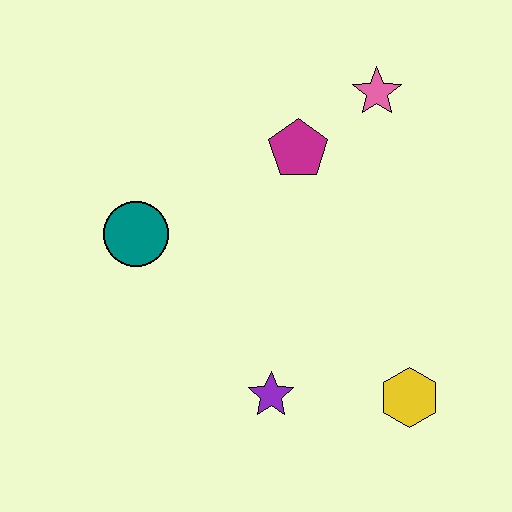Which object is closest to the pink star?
The magenta pentagon is closest to the pink star.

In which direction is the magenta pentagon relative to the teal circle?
The magenta pentagon is to the right of the teal circle.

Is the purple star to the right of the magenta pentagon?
No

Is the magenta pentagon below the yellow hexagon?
No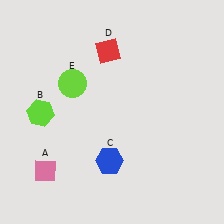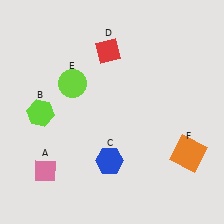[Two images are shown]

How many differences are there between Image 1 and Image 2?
There is 1 difference between the two images.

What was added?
An orange square (F) was added in Image 2.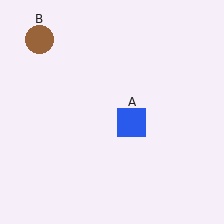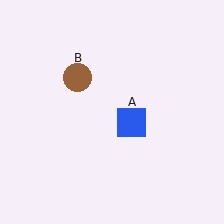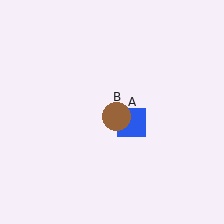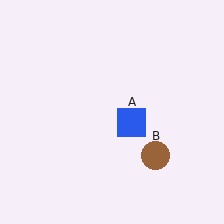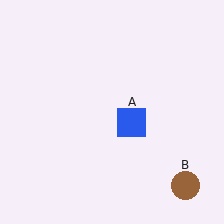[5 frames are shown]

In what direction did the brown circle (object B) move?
The brown circle (object B) moved down and to the right.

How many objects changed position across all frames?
1 object changed position: brown circle (object B).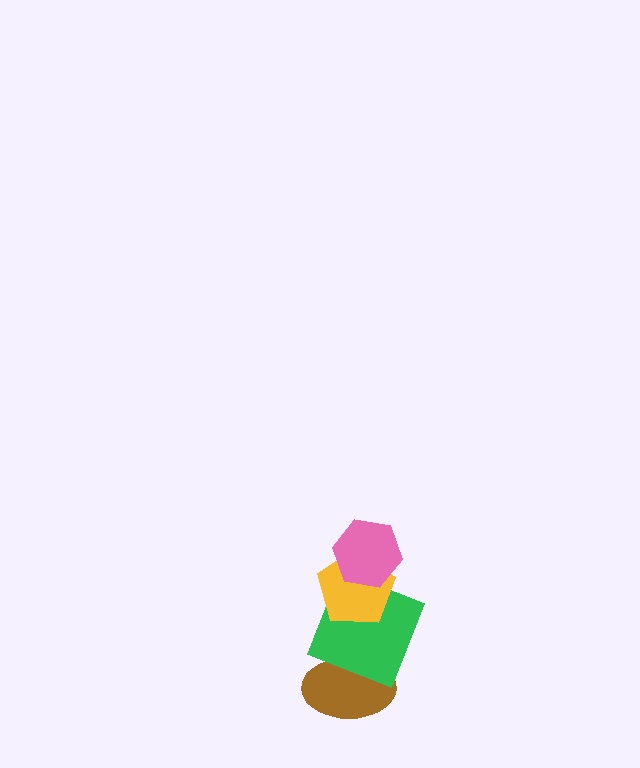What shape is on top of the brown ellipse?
The green square is on top of the brown ellipse.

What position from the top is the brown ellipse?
The brown ellipse is 4th from the top.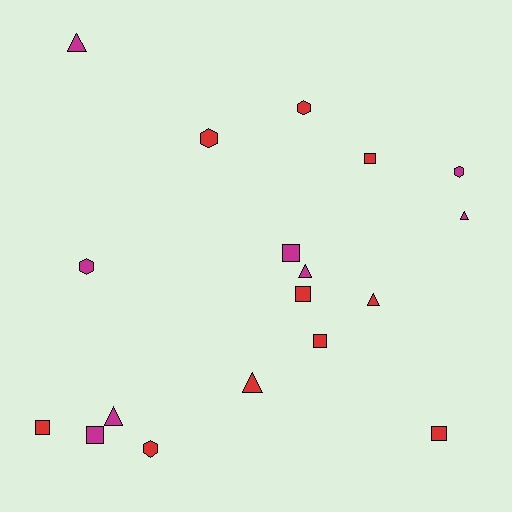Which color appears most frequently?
Red, with 10 objects.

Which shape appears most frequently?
Square, with 7 objects.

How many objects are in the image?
There are 18 objects.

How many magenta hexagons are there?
There are 2 magenta hexagons.